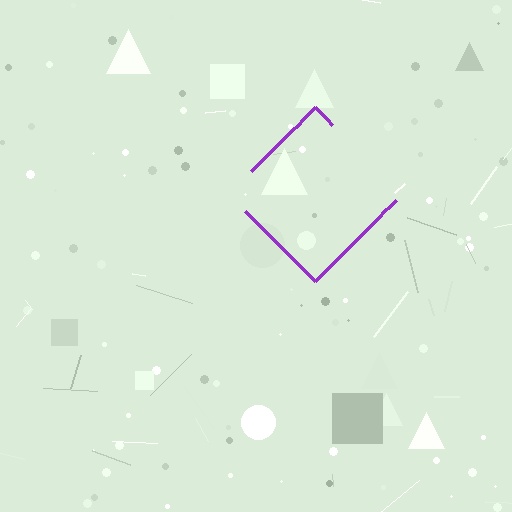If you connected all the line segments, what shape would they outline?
They would outline a diamond.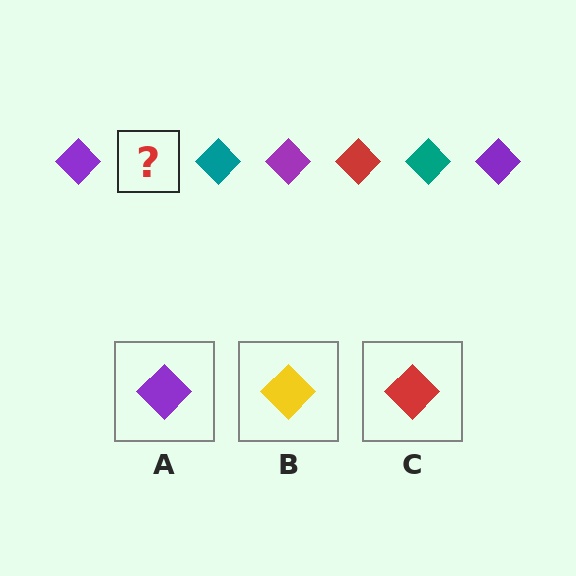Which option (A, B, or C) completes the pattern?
C.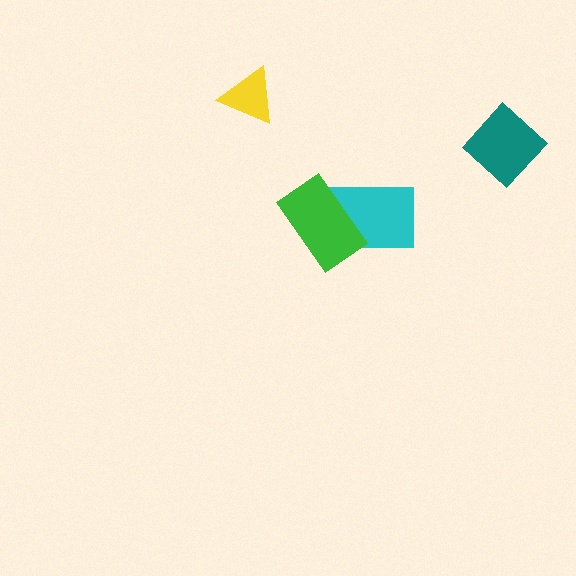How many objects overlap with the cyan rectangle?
1 object overlaps with the cyan rectangle.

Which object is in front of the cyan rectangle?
The green rectangle is in front of the cyan rectangle.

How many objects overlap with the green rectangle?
1 object overlaps with the green rectangle.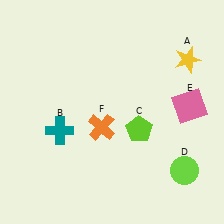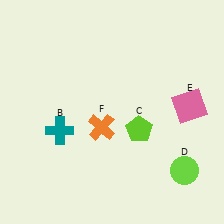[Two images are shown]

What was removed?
The yellow star (A) was removed in Image 2.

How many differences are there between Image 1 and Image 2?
There is 1 difference between the two images.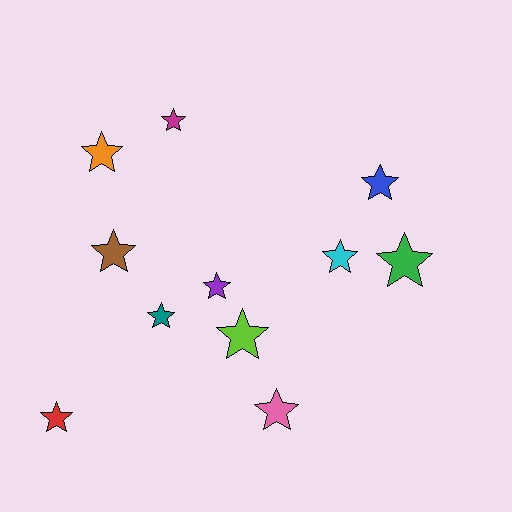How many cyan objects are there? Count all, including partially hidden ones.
There is 1 cyan object.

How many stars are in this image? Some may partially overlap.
There are 11 stars.